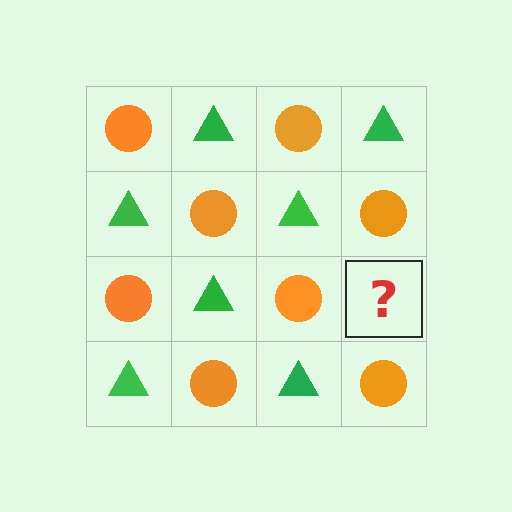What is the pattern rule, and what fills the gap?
The rule is that it alternates orange circle and green triangle in a checkerboard pattern. The gap should be filled with a green triangle.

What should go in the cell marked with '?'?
The missing cell should contain a green triangle.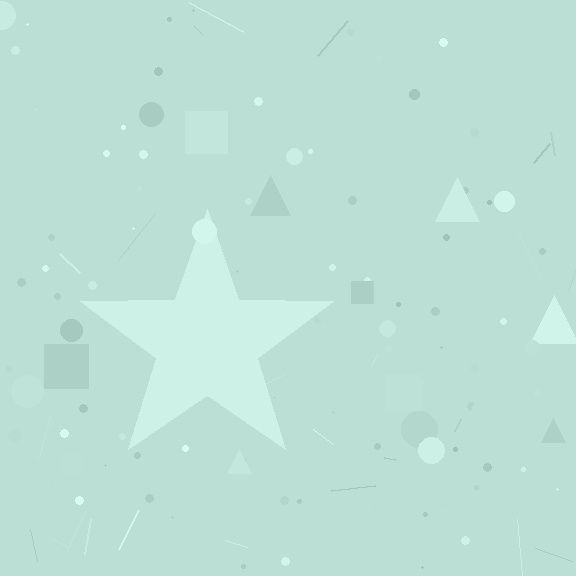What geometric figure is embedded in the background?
A star is embedded in the background.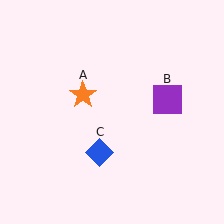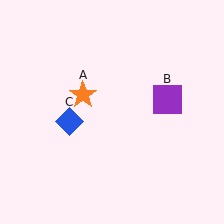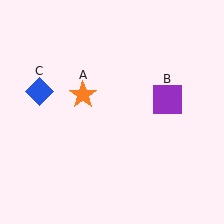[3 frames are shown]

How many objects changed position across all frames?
1 object changed position: blue diamond (object C).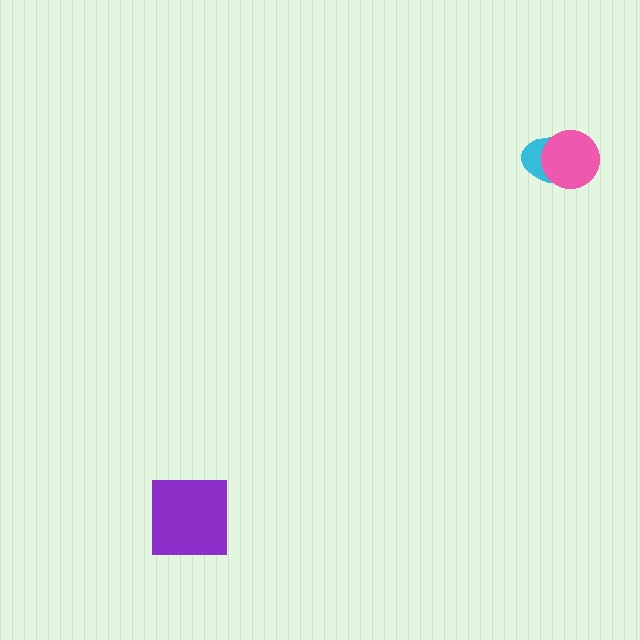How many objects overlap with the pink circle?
1 object overlaps with the pink circle.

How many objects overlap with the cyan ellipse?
1 object overlaps with the cyan ellipse.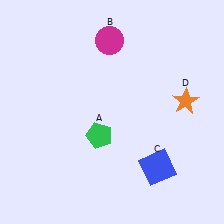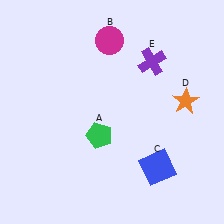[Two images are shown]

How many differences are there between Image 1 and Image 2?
There is 1 difference between the two images.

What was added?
A purple cross (E) was added in Image 2.